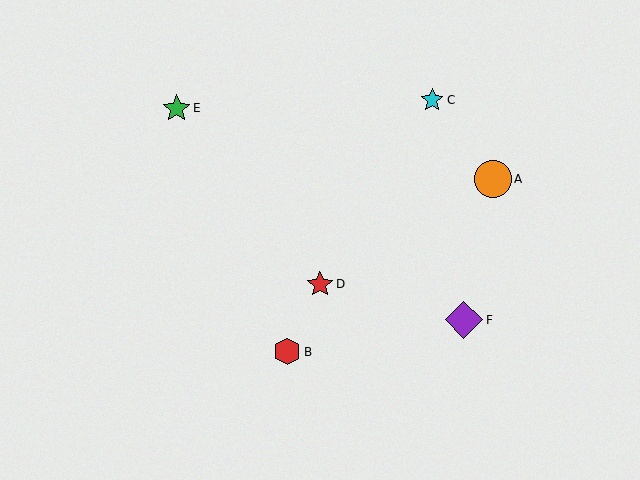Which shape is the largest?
The purple diamond (labeled F) is the largest.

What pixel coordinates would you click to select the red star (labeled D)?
Click at (320, 284) to select the red star D.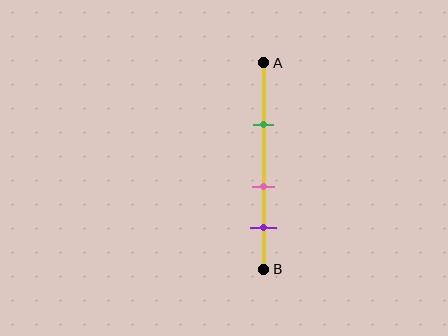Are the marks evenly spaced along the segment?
Yes, the marks are approximately evenly spaced.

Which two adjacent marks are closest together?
The pink and purple marks are the closest adjacent pair.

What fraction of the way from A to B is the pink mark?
The pink mark is approximately 60% (0.6) of the way from A to B.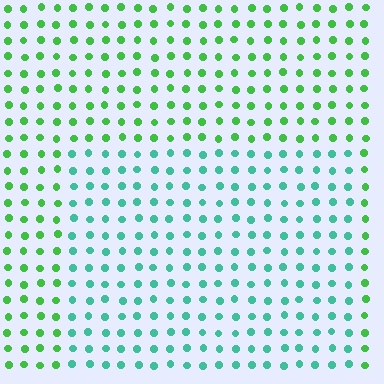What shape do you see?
I see a rectangle.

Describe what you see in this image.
The image is filled with small green elements in a uniform arrangement. A rectangle-shaped region is visible where the elements are tinted to a slightly different hue, forming a subtle color boundary.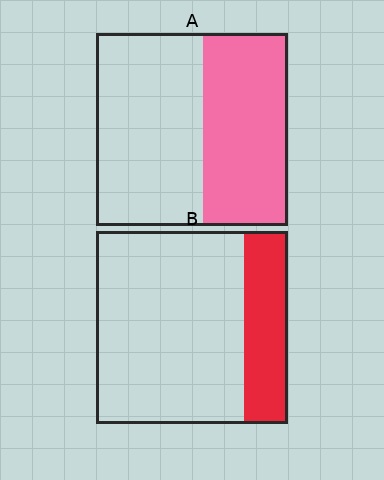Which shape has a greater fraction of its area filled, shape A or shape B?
Shape A.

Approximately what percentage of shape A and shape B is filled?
A is approximately 45% and B is approximately 25%.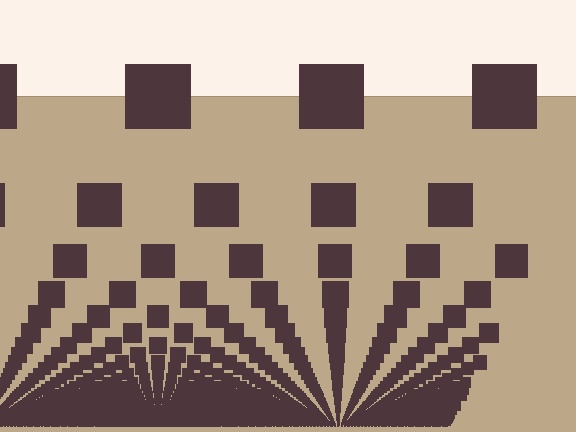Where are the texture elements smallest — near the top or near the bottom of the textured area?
Near the bottom.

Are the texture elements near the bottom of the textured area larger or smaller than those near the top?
Smaller. The gradient is inverted — elements near the bottom are smaller and denser.